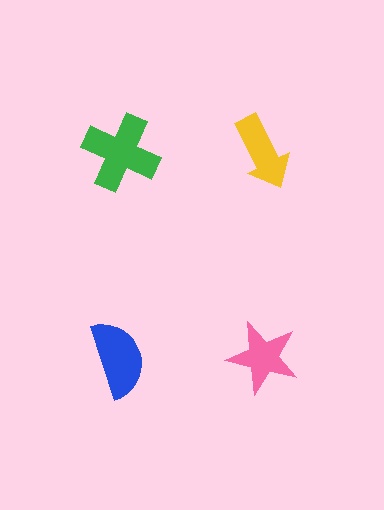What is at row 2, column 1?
A blue semicircle.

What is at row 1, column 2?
A yellow arrow.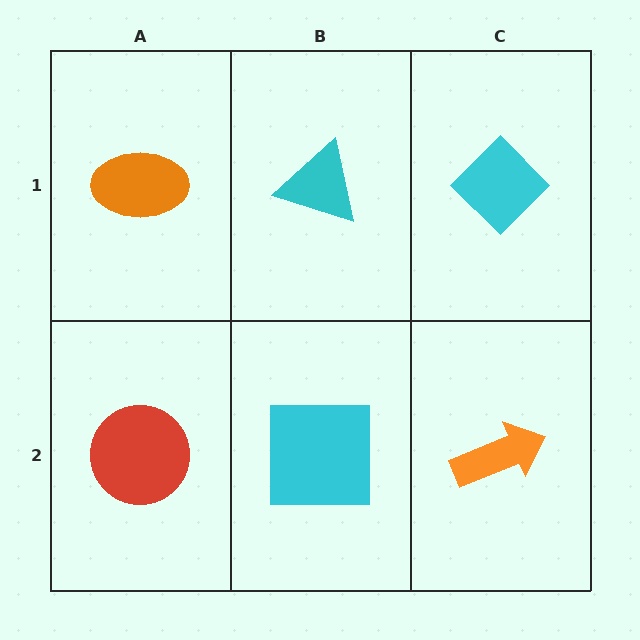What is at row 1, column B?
A cyan triangle.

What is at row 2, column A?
A red circle.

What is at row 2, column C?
An orange arrow.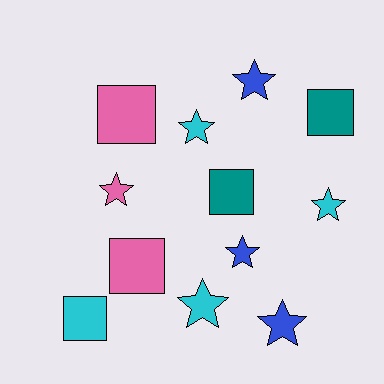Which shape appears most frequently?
Star, with 7 objects.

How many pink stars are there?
There is 1 pink star.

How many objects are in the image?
There are 12 objects.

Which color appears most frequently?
Cyan, with 4 objects.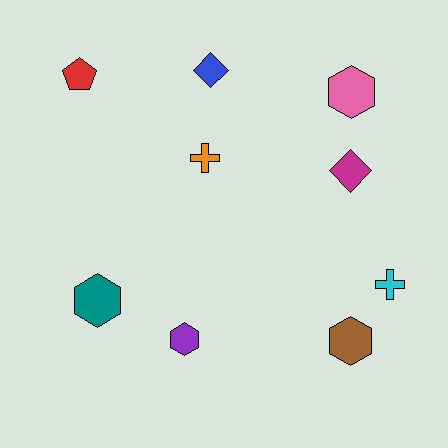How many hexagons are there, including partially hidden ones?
There are 4 hexagons.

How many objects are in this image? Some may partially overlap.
There are 9 objects.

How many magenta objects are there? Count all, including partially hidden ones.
There is 1 magenta object.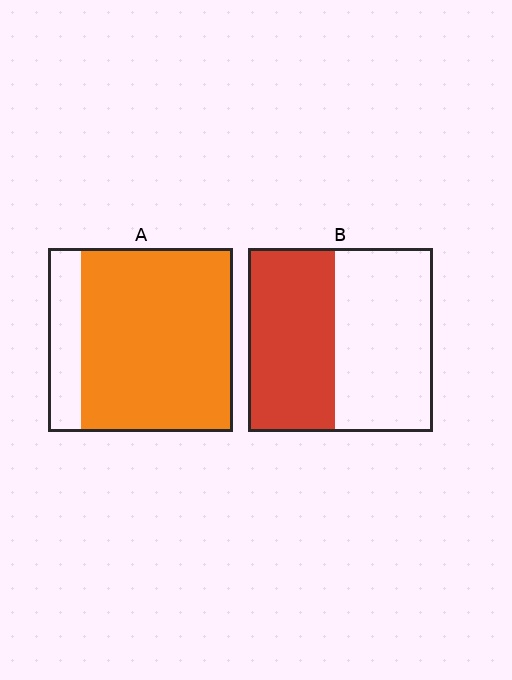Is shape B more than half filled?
Roughly half.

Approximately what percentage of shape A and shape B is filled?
A is approximately 80% and B is approximately 45%.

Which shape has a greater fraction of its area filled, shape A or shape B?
Shape A.